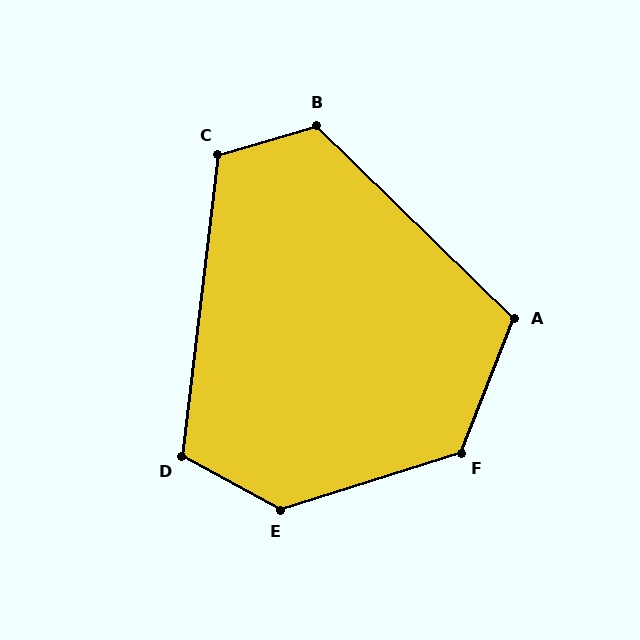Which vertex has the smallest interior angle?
D, at approximately 112 degrees.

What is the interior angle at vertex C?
Approximately 113 degrees (obtuse).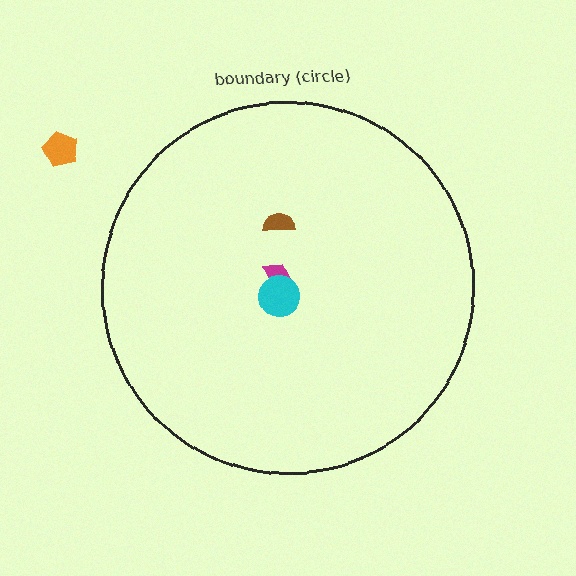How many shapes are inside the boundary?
3 inside, 1 outside.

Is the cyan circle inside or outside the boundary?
Inside.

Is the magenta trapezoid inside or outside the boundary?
Inside.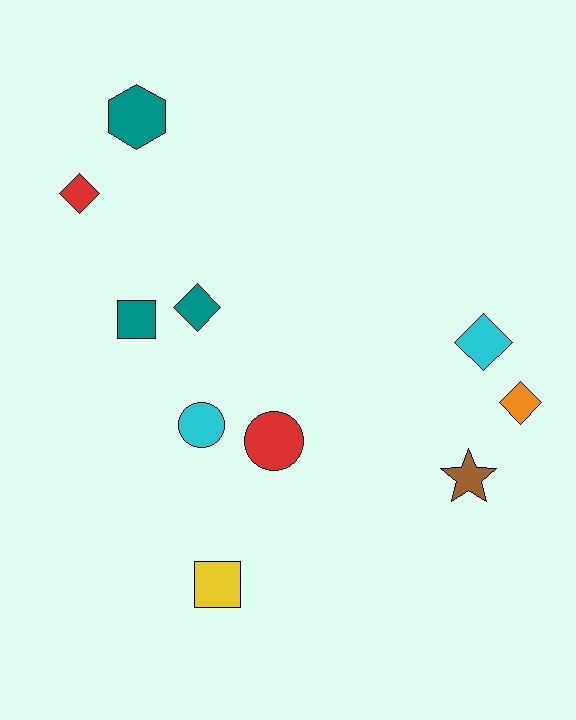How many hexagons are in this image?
There is 1 hexagon.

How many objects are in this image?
There are 10 objects.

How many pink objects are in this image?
There are no pink objects.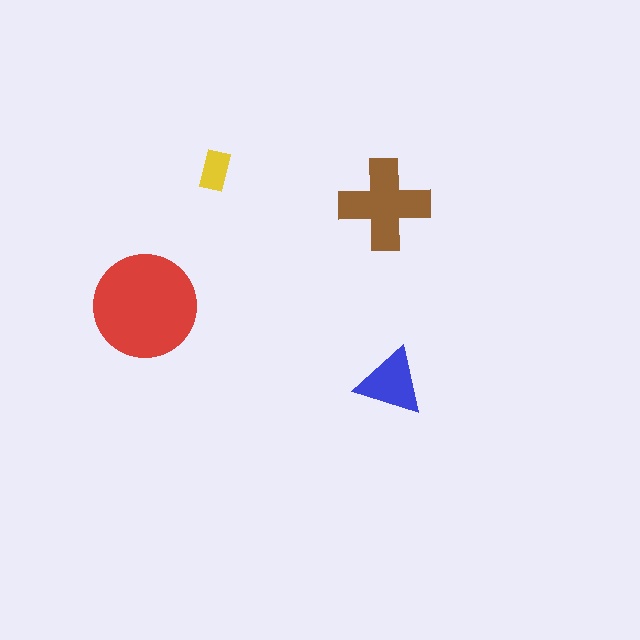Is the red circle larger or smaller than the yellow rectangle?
Larger.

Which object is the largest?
The red circle.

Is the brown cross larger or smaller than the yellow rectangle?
Larger.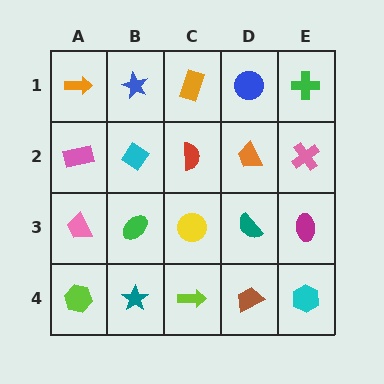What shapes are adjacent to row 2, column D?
A blue circle (row 1, column D), a teal semicircle (row 3, column D), a red semicircle (row 2, column C), a pink cross (row 2, column E).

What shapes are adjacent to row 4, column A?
A pink trapezoid (row 3, column A), a teal star (row 4, column B).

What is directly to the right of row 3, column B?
A yellow circle.